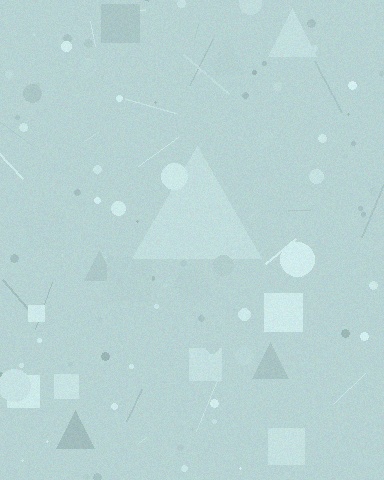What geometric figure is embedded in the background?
A triangle is embedded in the background.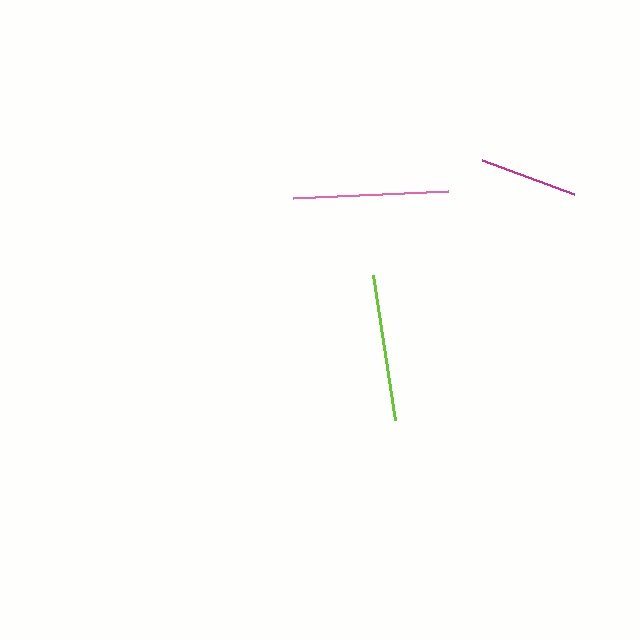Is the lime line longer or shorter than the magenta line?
The lime line is longer than the magenta line.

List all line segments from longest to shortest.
From longest to shortest: pink, lime, magenta.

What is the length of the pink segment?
The pink segment is approximately 155 pixels long.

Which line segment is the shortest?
The magenta line is the shortest at approximately 98 pixels.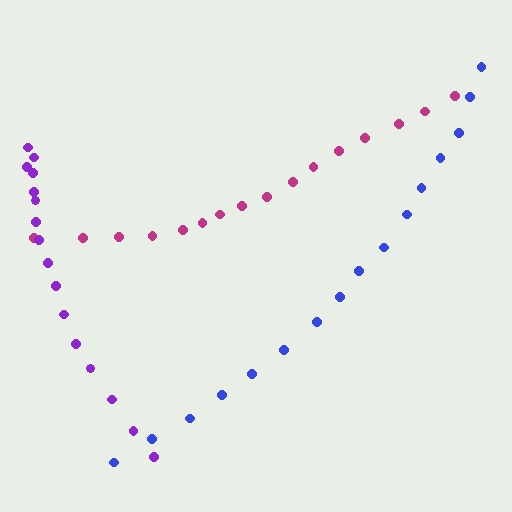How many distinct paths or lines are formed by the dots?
There are 3 distinct paths.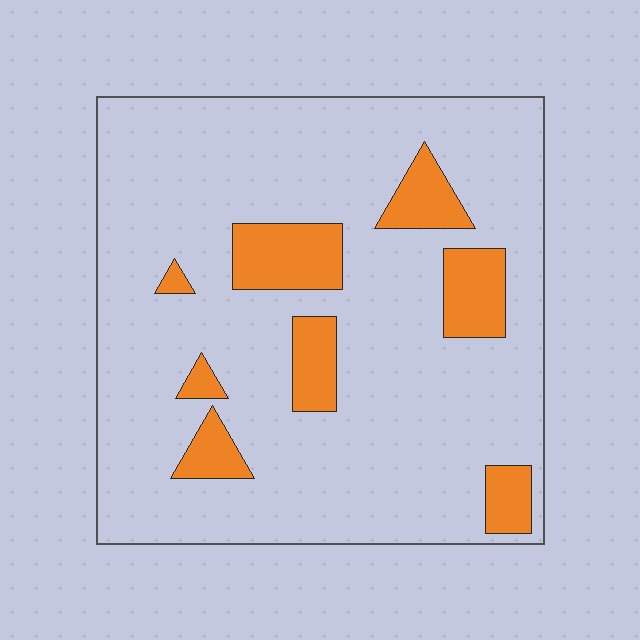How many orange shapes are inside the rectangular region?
8.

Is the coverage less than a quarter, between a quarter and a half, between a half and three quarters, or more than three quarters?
Less than a quarter.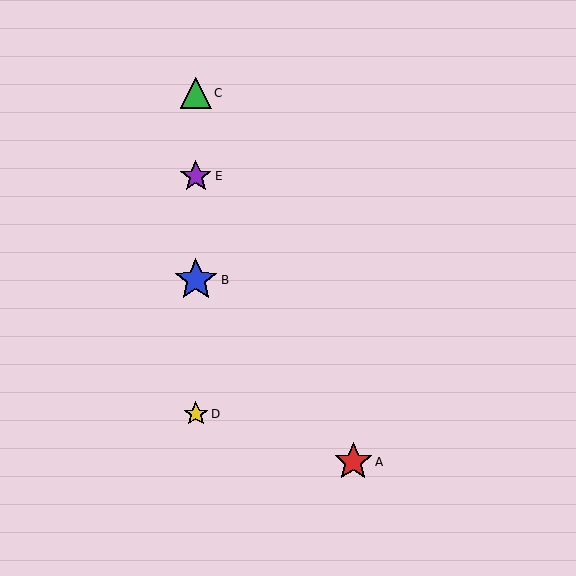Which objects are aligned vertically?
Objects B, C, D, E are aligned vertically.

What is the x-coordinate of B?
Object B is at x≈196.